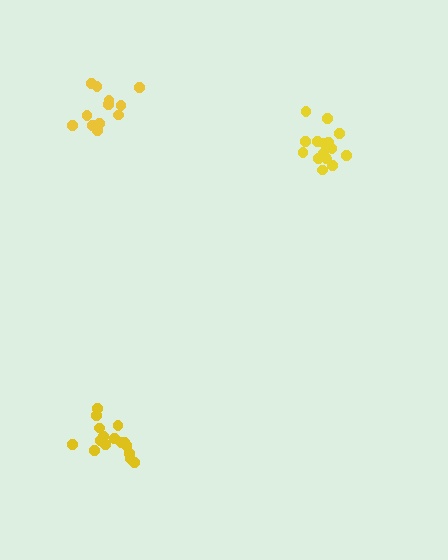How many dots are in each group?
Group 1: 16 dots, Group 2: 16 dots, Group 3: 12 dots (44 total).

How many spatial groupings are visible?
There are 3 spatial groupings.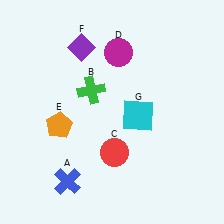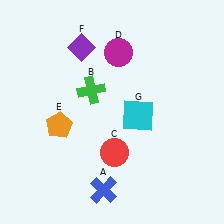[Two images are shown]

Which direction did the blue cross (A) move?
The blue cross (A) moved right.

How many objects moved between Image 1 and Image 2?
1 object moved between the two images.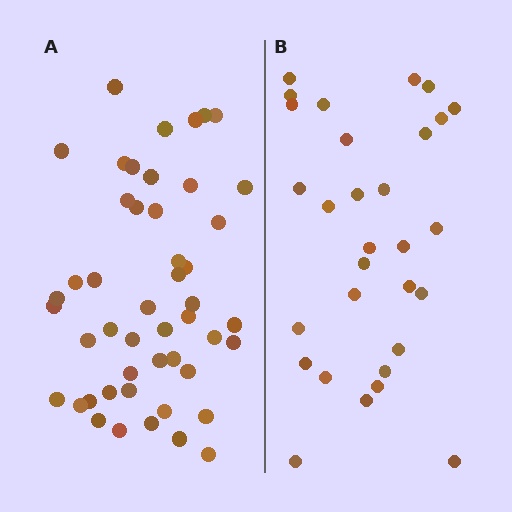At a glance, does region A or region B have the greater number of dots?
Region A (the left region) has more dots.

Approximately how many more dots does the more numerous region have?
Region A has approximately 20 more dots than region B.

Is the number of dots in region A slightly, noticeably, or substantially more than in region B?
Region A has substantially more. The ratio is roughly 1.6 to 1.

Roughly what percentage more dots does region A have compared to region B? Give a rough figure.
About 60% more.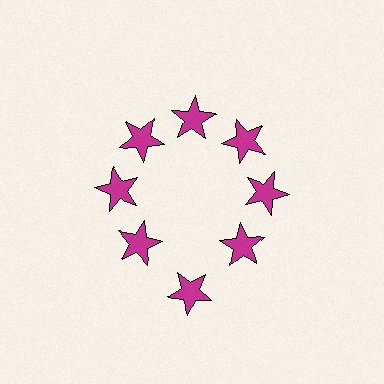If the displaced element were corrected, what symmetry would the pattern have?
It would have 8-fold rotational symmetry — the pattern would map onto itself every 45 degrees.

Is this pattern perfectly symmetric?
No. The 8 magenta stars are arranged in a ring, but one element near the 6 o'clock position is pushed outward from the center, breaking the 8-fold rotational symmetry.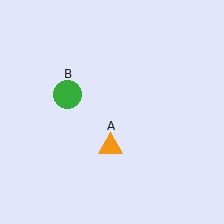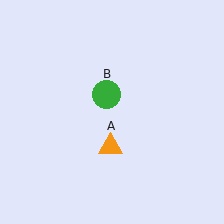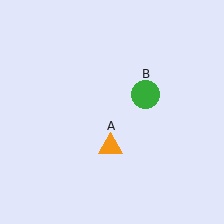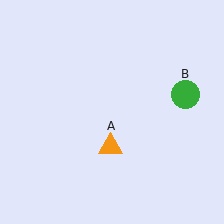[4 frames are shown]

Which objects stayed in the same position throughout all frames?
Orange triangle (object A) remained stationary.